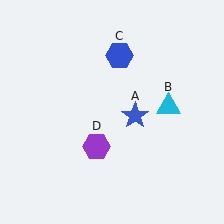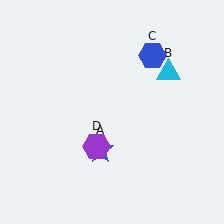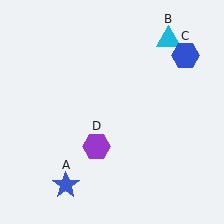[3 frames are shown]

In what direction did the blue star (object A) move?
The blue star (object A) moved down and to the left.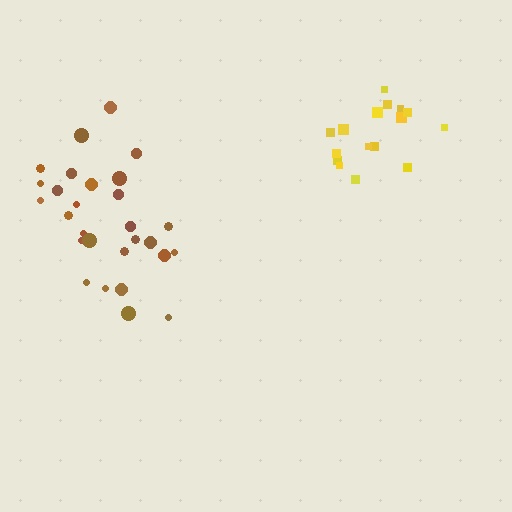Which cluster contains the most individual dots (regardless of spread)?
Brown (28).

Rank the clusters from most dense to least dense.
yellow, brown.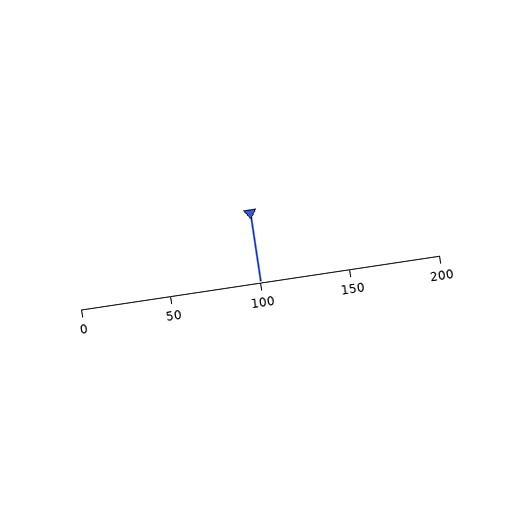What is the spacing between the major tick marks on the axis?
The major ticks are spaced 50 apart.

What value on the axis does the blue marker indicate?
The marker indicates approximately 100.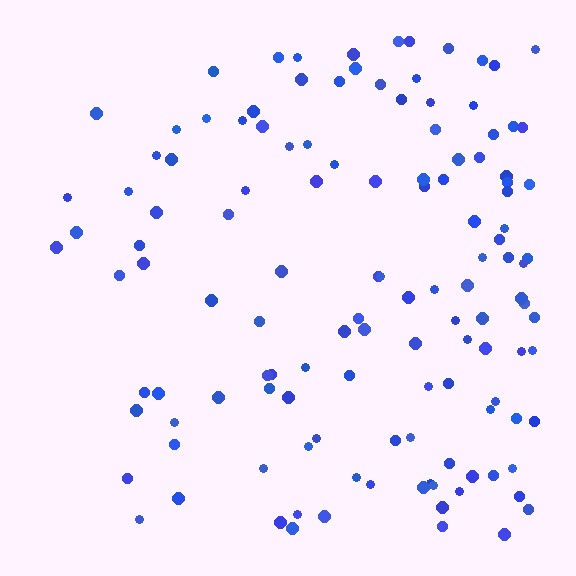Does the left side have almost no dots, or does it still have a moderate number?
Still a moderate number, just noticeably fewer than the right.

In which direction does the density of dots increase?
From left to right, with the right side densest.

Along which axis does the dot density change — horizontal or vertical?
Horizontal.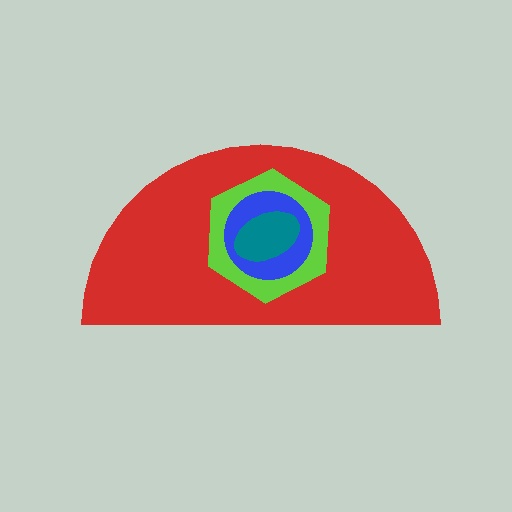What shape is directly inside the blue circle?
The teal ellipse.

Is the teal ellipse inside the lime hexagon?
Yes.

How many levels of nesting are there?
4.